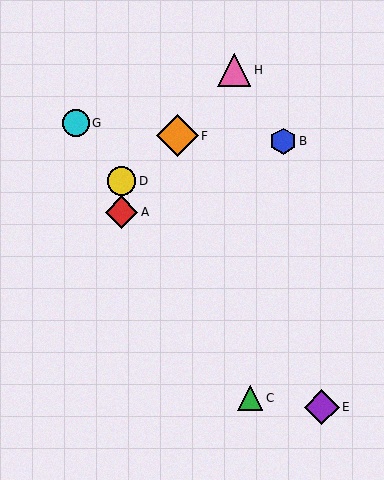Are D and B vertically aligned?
No, D is at x≈121 and B is at x≈283.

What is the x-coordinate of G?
Object G is at x≈76.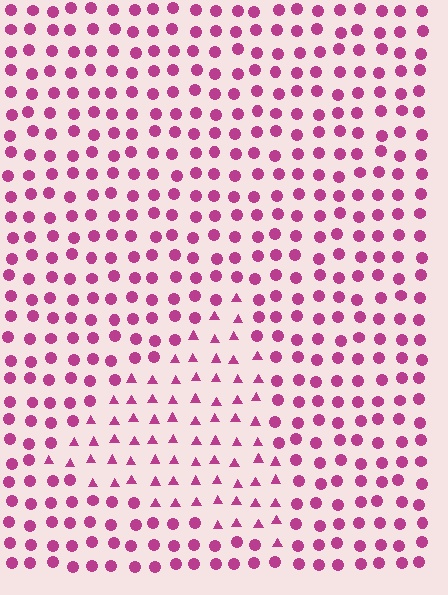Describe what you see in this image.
The image is filled with small magenta elements arranged in a uniform grid. A triangle-shaped region contains triangles, while the surrounding area contains circles. The boundary is defined purely by the change in element shape.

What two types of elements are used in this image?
The image uses triangles inside the triangle region and circles outside it.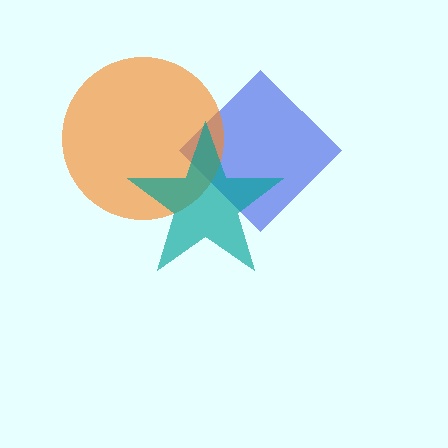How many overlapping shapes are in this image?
There are 3 overlapping shapes in the image.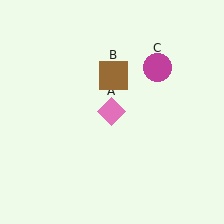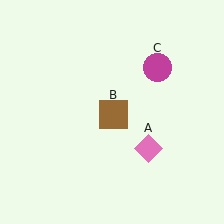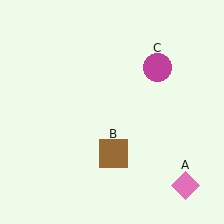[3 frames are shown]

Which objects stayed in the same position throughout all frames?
Magenta circle (object C) remained stationary.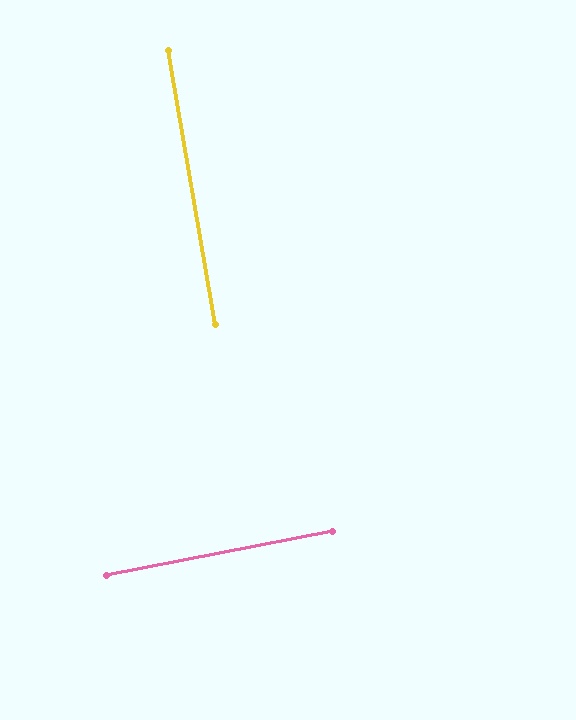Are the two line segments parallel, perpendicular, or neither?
Perpendicular — they meet at approximately 89°.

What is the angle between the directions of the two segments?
Approximately 89 degrees.